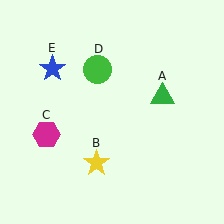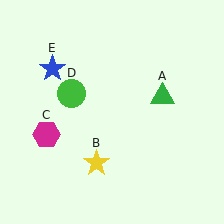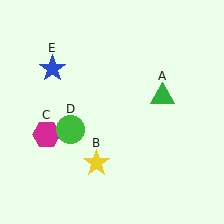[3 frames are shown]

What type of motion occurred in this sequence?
The green circle (object D) rotated counterclockwise around the center of the scene.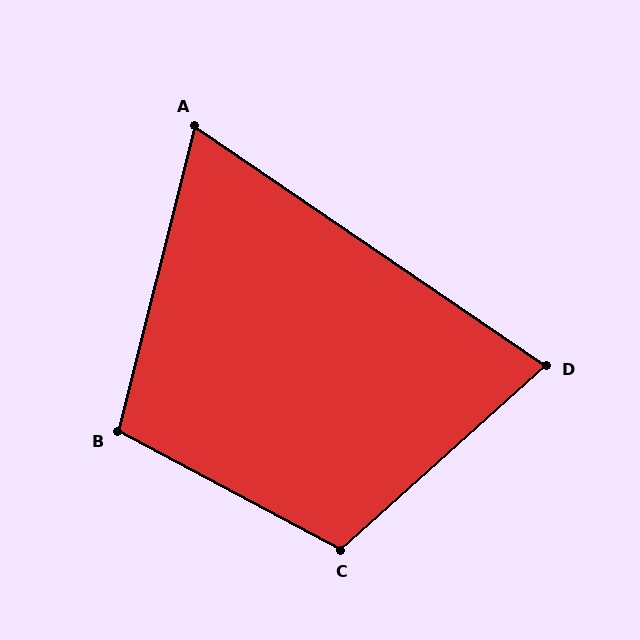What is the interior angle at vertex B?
Approximately 104 degrees (obtuse).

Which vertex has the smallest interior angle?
A, at approximately 70 degrees.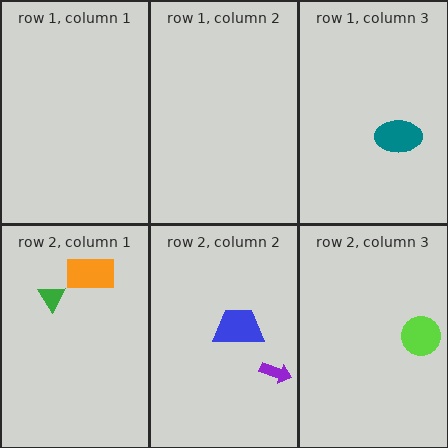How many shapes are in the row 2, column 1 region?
2.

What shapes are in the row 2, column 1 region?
The green triangle, the orange rectangle.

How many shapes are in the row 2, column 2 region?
2.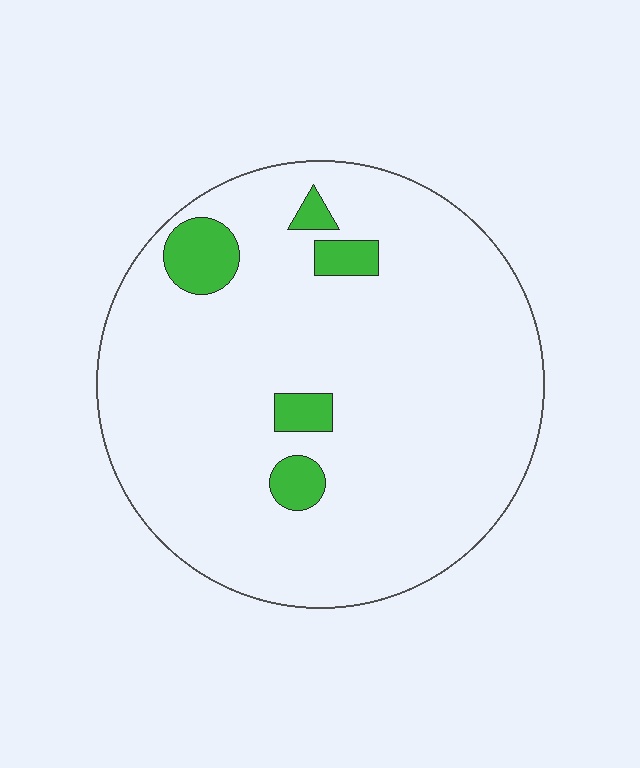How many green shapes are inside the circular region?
5.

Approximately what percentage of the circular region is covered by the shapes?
Approximately 10%.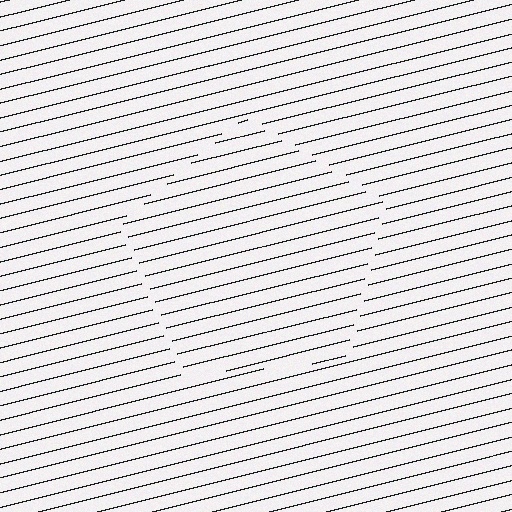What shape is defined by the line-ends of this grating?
An illusory pentagon. The interior of the shape contains the same grating, shifted by half a period — the contour is defined by the phase discontinuity where line-ends from the inner and outer gratings abut.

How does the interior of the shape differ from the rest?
The interior of the shape contains the same grating, shifted by half a period — the contour is defined by the phase discontinuity where line-ends from the inner and outer gratings abut.